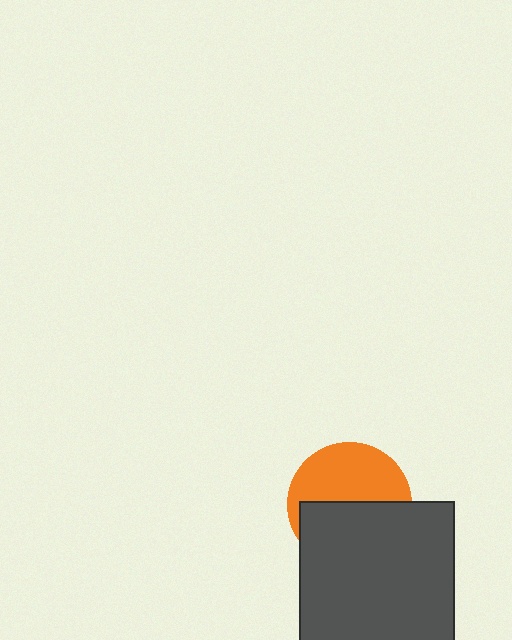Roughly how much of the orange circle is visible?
About half of it is visible (roughly 50%).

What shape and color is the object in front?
The object in front is a dark gray square.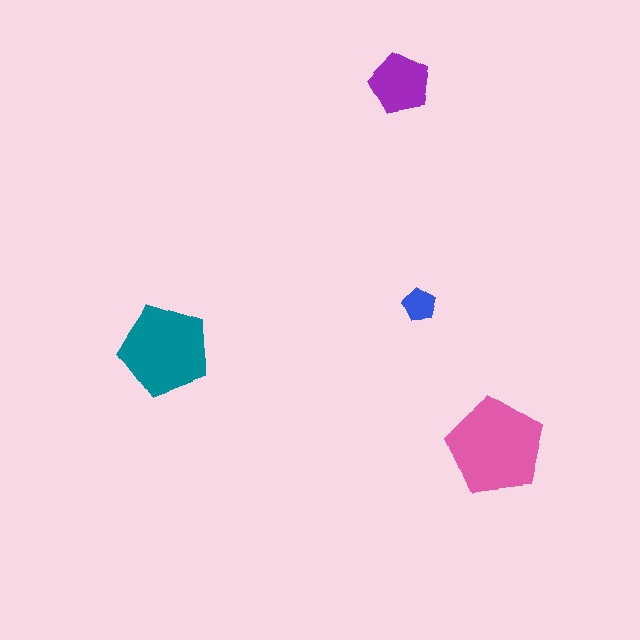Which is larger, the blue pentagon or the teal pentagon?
The teal one.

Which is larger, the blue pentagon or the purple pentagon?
The purple one.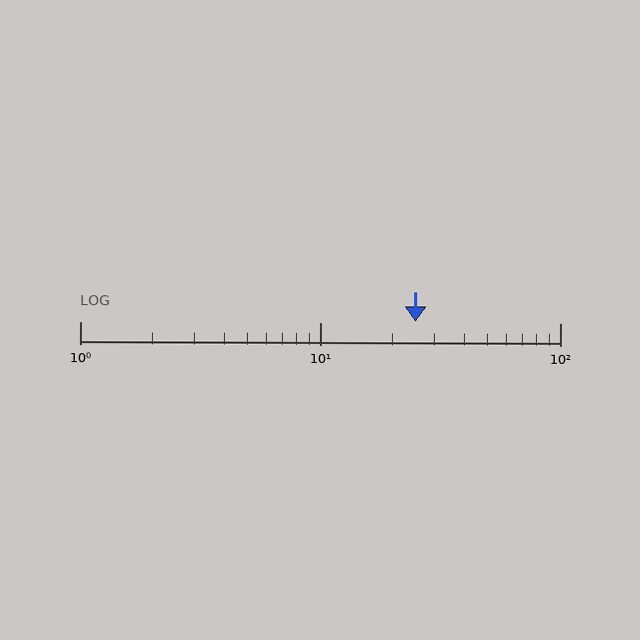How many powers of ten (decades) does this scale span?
The scale spans 2 decades, from 1 to 100.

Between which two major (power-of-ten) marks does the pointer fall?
The pointer is between 10 and 100.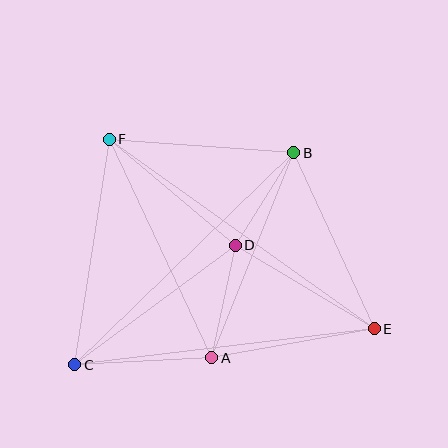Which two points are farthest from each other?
Points E and F are farthest from each other.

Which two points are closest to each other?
Points B and D are closest to each other.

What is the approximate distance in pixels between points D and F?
The distance between D and F is approximately 165 pixels.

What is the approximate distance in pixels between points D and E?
The distance between D and E is approximately 162 pixels.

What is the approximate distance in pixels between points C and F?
The distance between C and F is approximately 228 pixels.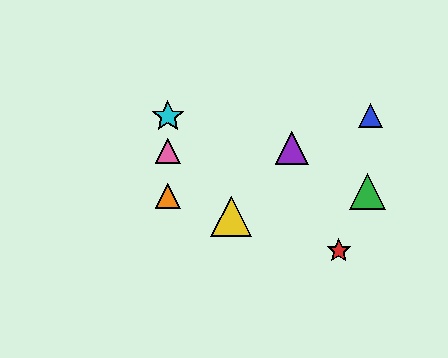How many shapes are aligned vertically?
3 shapes (the orange triangle, the cyan star, the pink triangle) are aligned vertically.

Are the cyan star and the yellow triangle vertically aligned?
No, the cyan star is at x≈168 and the yellow triangle is at x≈231.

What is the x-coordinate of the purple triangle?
The purple triangle is at x≈292.